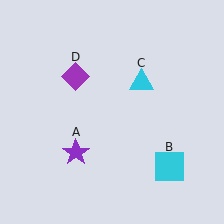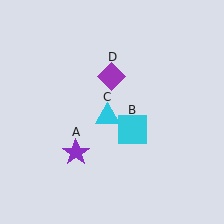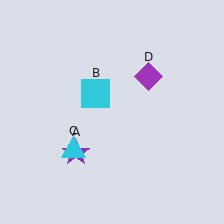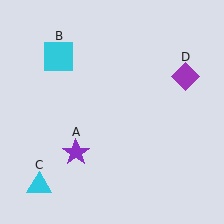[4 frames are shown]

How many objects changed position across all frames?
3 objects changed position: cyan square (object B), cyan triangle (object C), purple diamond (object D).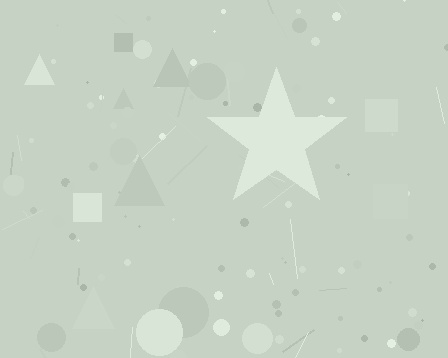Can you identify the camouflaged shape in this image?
The camouflaged shape is a star.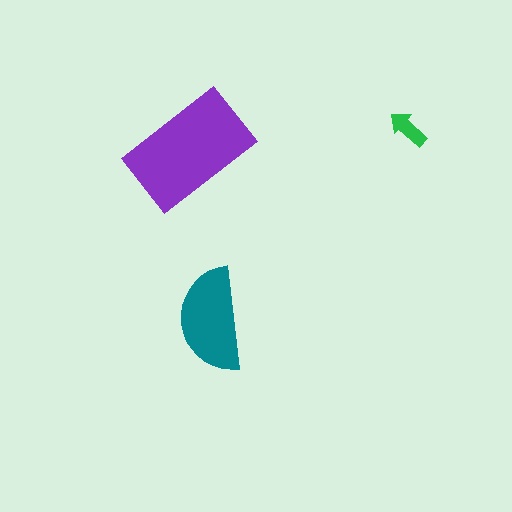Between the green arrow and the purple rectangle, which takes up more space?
The purple rectangle.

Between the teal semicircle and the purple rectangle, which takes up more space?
The purple rectangle.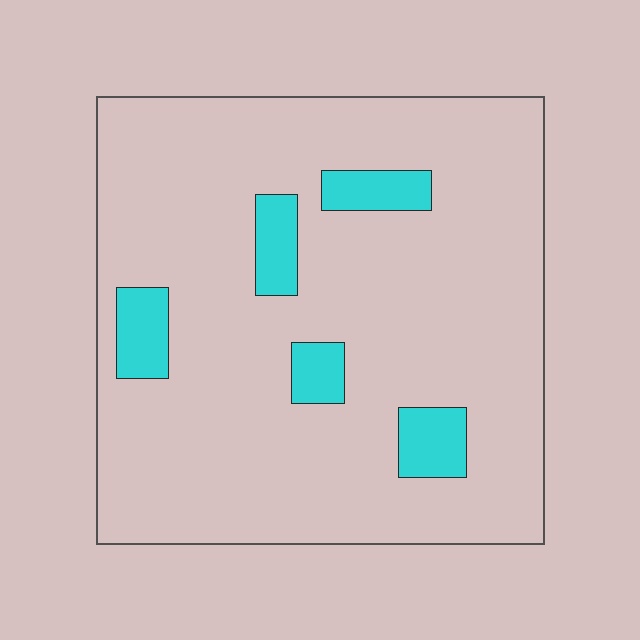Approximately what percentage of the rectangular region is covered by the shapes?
Approximately 10%.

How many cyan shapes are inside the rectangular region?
5.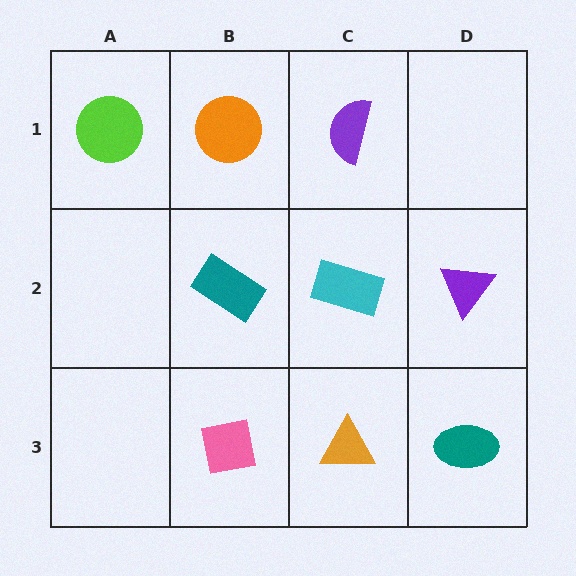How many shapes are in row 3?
3 shapes.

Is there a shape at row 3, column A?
No, that cell is empty.